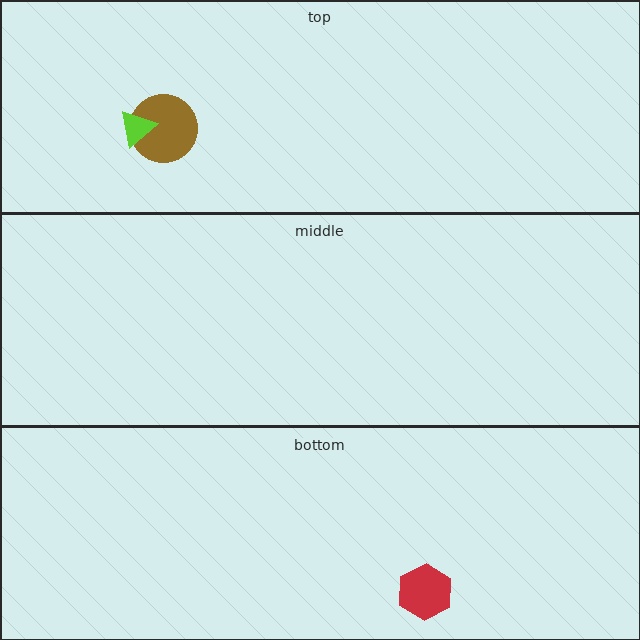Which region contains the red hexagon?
The bottom region.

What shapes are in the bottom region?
The red hexagon.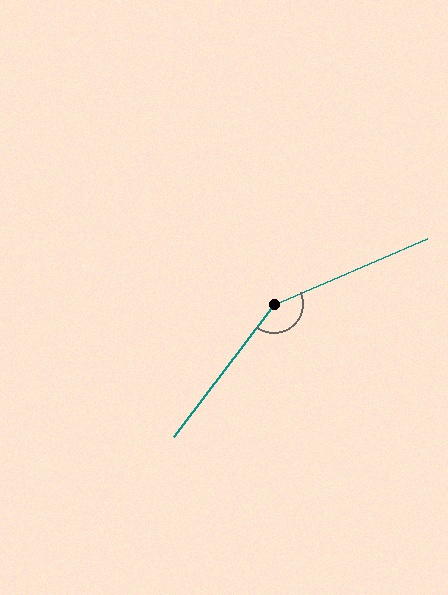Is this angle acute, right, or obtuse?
It is obtuse.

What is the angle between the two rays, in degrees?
Approximately 150 degrees.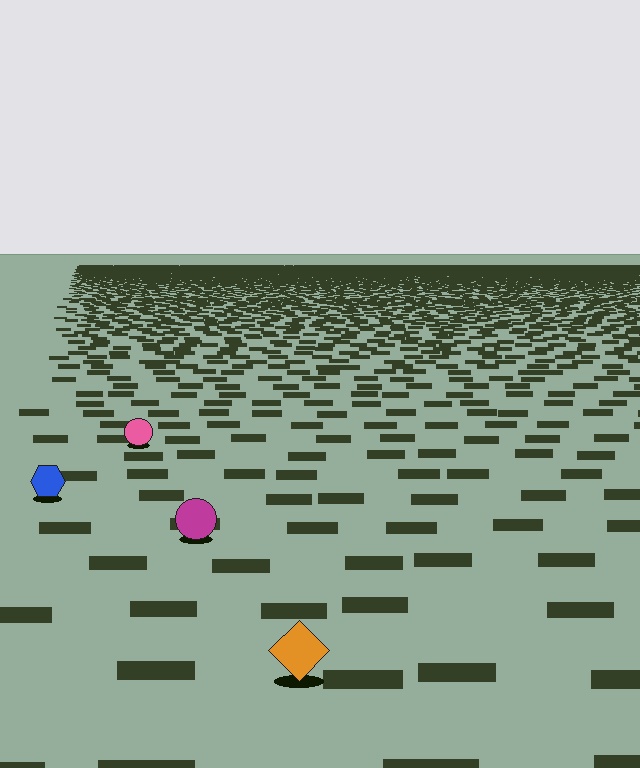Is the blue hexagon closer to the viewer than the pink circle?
Yes. The blue hexagon is closer — you can tell from the texture gradient: the ground texture is coarser near it.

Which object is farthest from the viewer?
The pink circle is farthest from the viewer. It appears smaller and the ground texture around it is denser.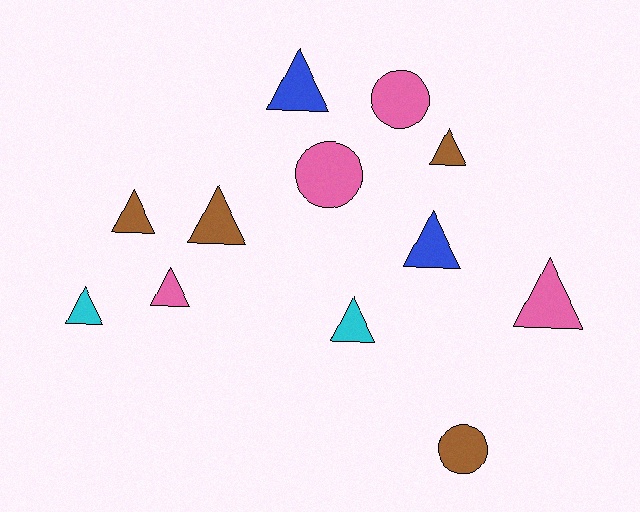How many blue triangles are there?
There are 2 blue triangles.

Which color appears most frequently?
Brown, with 4 objects.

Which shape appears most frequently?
Triangle, with 9 objects.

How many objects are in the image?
There are 12 objects.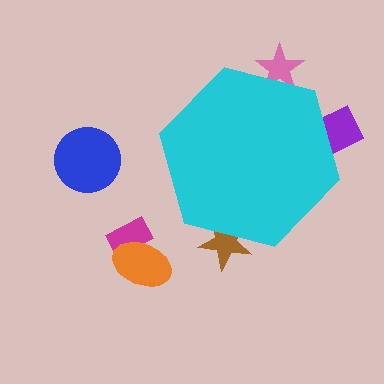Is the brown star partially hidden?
Yes, the brown star is partially hidden behind the cyan hexagon.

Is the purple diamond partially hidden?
Yes, the purple diamond is partially hidden behind the cyan hexagon.